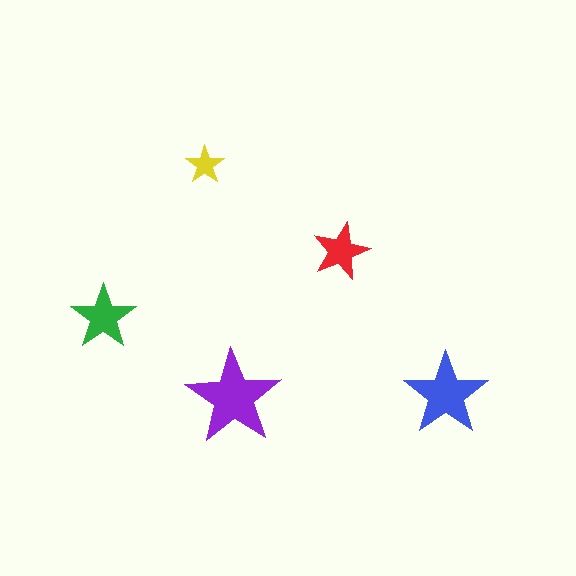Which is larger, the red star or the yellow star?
The red one.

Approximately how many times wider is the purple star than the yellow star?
About 2.5 times wider.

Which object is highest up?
The yellow star is topmost.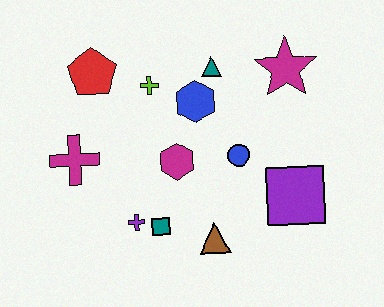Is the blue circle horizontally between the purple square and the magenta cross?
Yes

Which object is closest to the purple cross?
The teal square is closest to the purple cross.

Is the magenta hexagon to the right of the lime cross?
Yes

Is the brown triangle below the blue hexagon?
Yes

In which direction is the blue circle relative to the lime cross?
The blue circle is to the right of the lime cross.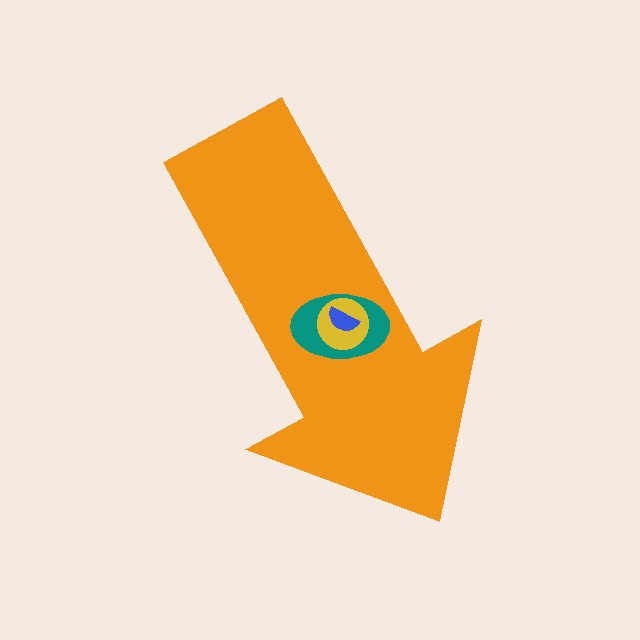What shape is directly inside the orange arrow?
The teal ellipse.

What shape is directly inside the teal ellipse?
The yellow circle.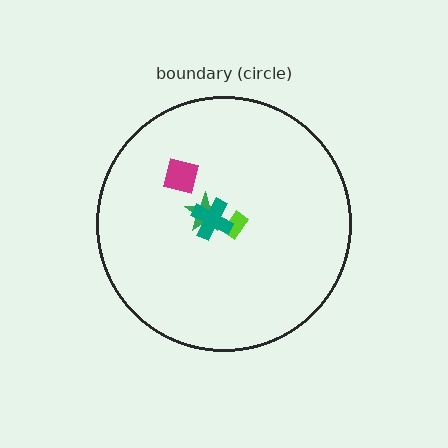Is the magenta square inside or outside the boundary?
Inside.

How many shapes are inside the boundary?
4 inside, 0 outside.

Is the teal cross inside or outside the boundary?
Inside.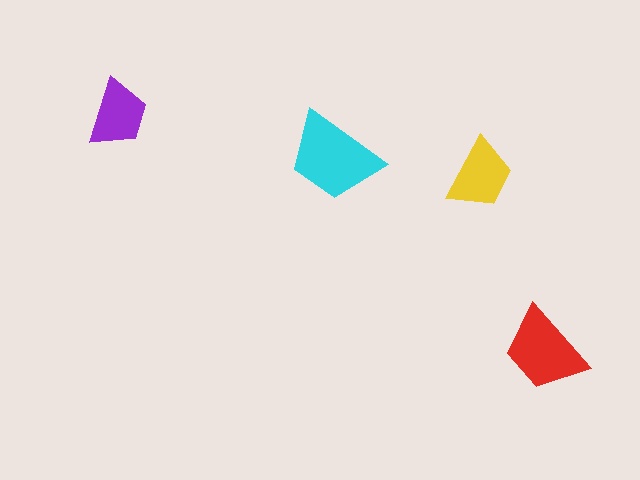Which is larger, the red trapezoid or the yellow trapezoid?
The red one.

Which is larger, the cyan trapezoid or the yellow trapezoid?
The cyan one.